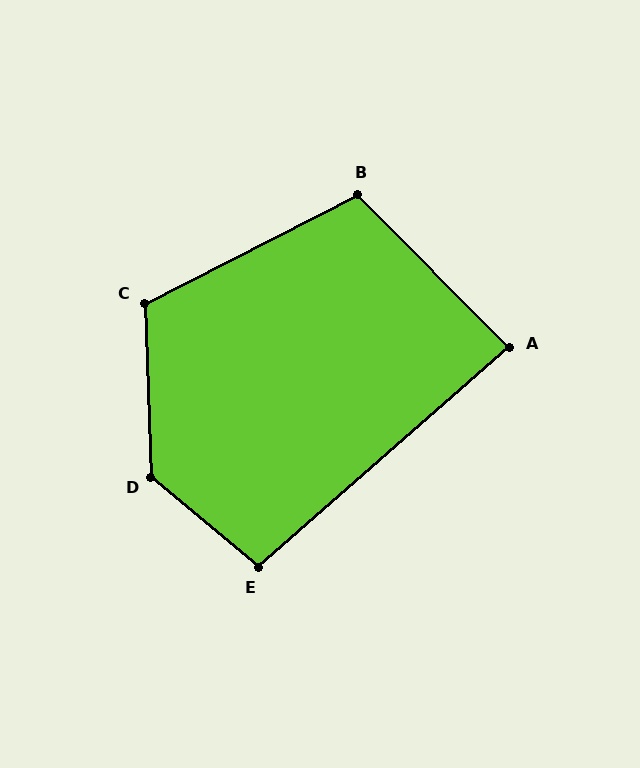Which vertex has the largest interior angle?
D, at approximately 132 degrees.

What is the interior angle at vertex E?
Approximately 99 degrees (obtuse).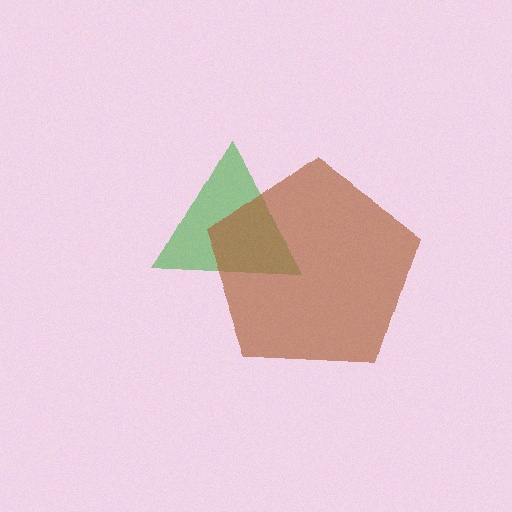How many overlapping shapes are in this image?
There are 2 overlapping shapes in the image.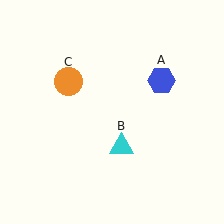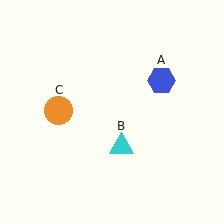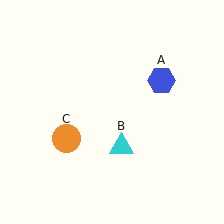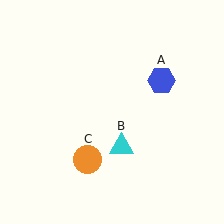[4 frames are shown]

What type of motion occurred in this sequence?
The orange circle (object C) rotated counterclockwise around the center of the scene.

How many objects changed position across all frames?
1 object changed position: orange circle (object C).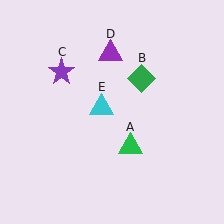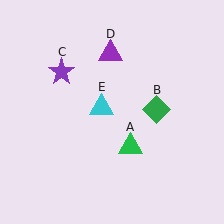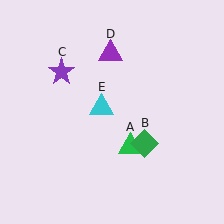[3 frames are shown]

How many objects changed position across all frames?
1 object changed position: green diamond (object B).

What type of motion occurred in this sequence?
The green diamond (object B) rotated clockwise around the center of the scene.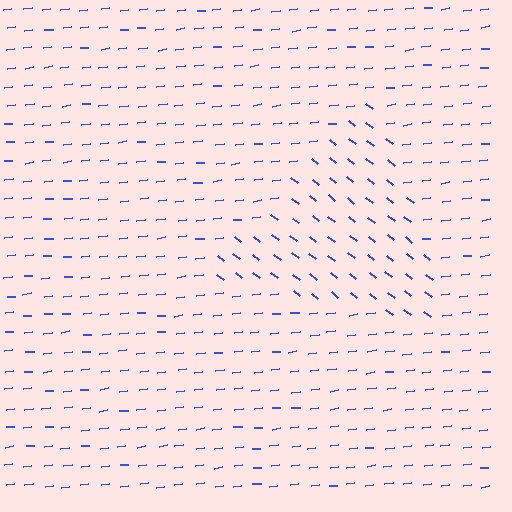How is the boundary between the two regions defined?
The boundary is defined purely by a change in line orientation (approximately 45 degrees difference). All lines are the same color and thickness.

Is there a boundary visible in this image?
Yes, there is a texture boundary formed by a change in line orientation.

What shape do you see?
I see a triangle.